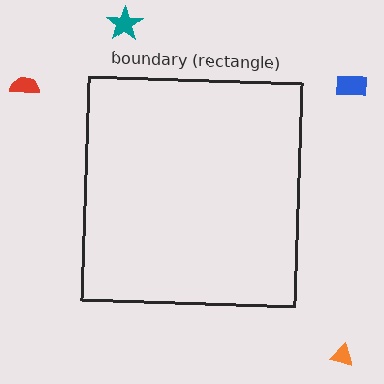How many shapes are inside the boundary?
0 inside, 4 outside.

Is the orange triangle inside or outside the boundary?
Outside.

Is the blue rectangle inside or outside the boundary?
Outside.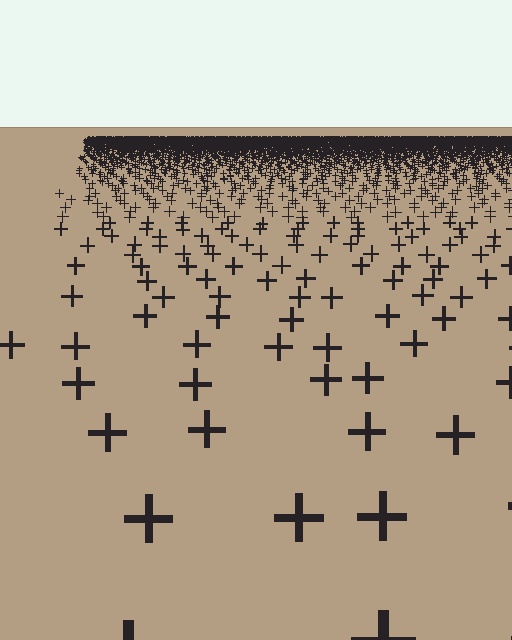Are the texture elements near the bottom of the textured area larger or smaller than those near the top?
Larger. Near the bottom, elements are closer to the viewer and appear at a bigger on-screen size.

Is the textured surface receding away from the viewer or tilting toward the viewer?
The surface is receding away from the viewer. Texture elements get smaller and denser toward the top.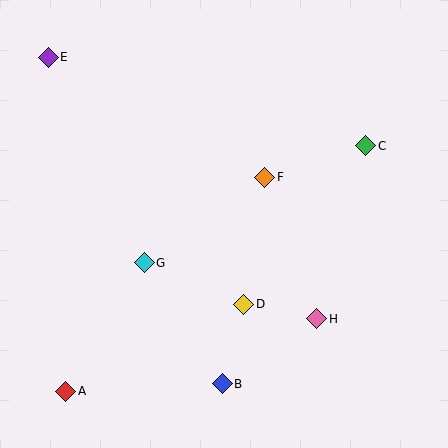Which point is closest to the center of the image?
Point F at (265, 177) is closest to the center.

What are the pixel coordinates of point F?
Point F is at (265, 177).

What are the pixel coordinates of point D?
Point D is at (244, 304).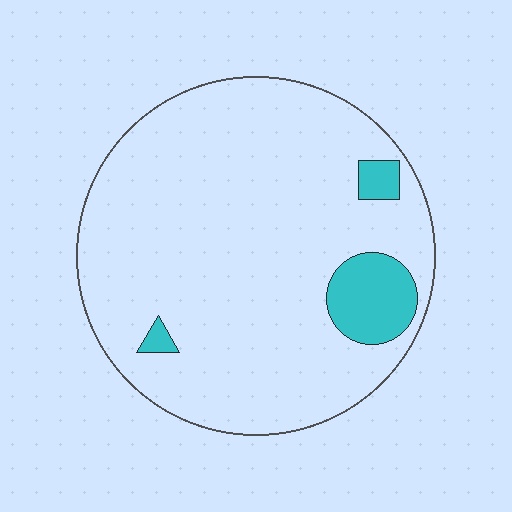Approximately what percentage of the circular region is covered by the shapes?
Approximately 10%.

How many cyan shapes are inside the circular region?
3.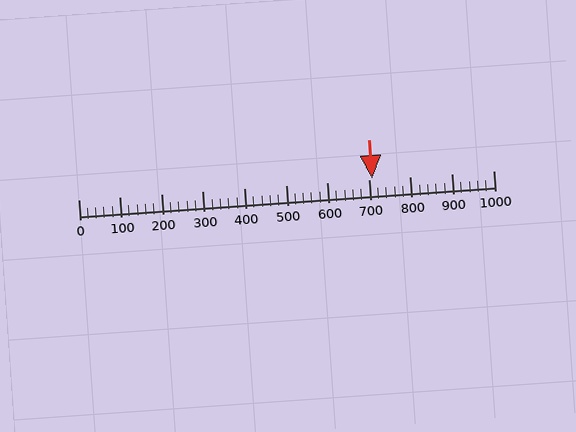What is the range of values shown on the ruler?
The ruler shows values from 0 to 1000.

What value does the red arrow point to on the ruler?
The red arrow points to approximately 709.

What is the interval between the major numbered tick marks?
The major tick marks are spaced 100 units apart.